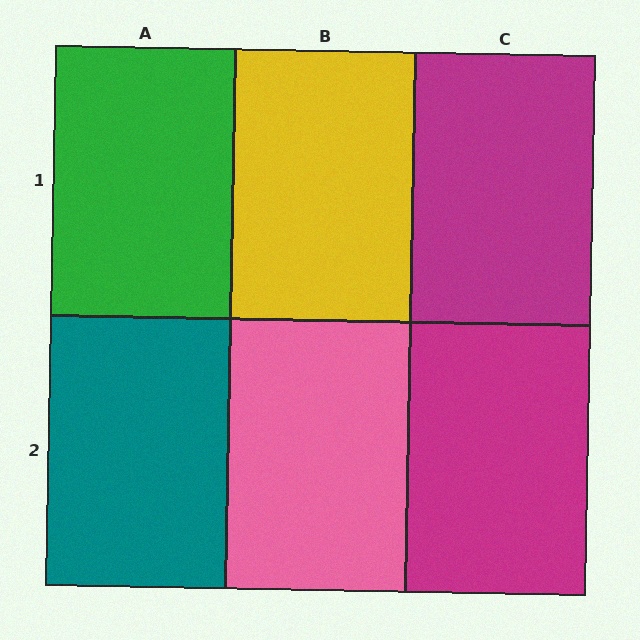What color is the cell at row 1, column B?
Yellow.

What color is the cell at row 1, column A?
Green.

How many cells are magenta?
2 cells are magenta.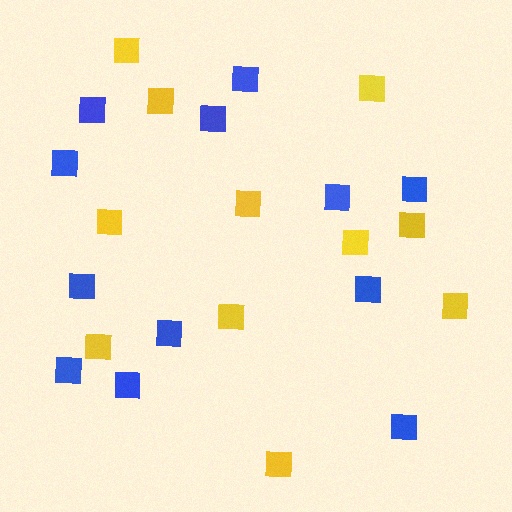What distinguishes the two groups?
There are 2 groups: one group of yellow squares (11) and one group of blue squares (12).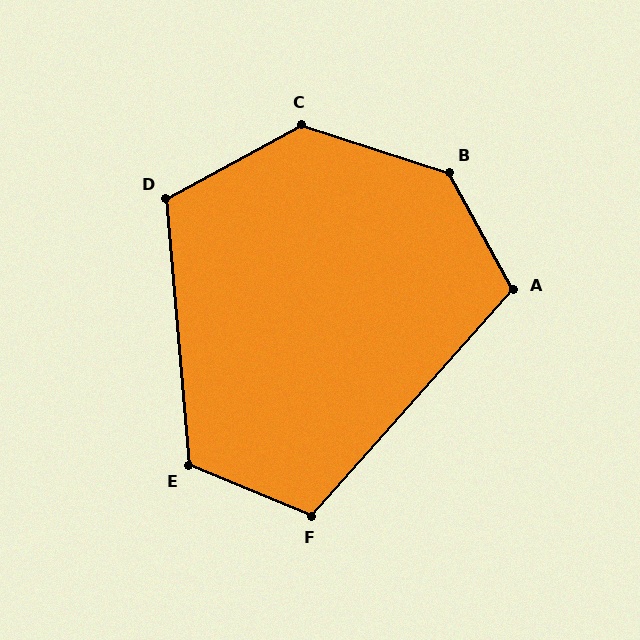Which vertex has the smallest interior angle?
A, at approximately 109 degrees.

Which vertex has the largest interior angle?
B, at approximately 137 degrees.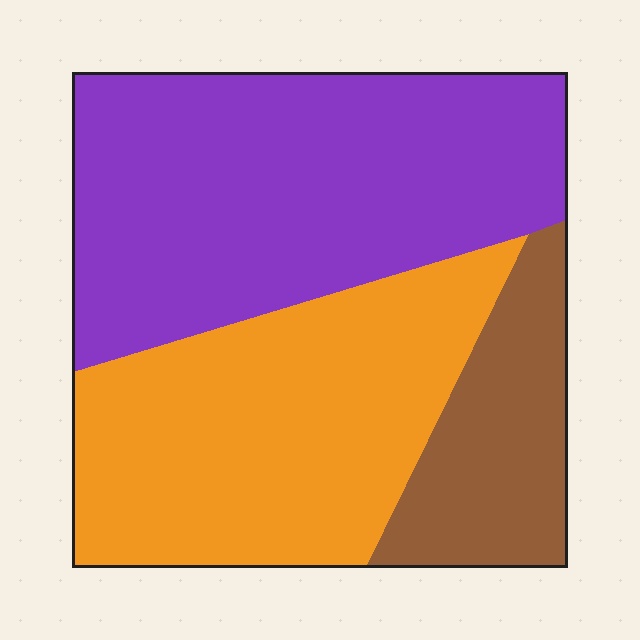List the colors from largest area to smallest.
From largest to smallest: purple, orange, brown.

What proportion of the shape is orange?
Orange covers roughly 40% of the shape.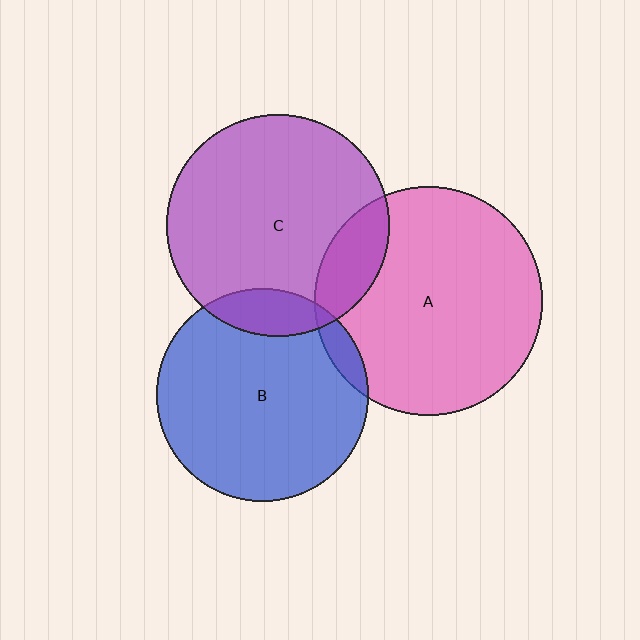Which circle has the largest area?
Circle A (pink).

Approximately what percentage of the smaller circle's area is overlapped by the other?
Approximately 5%.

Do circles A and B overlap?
Yes.